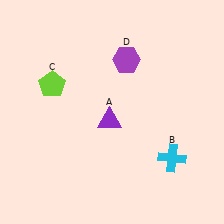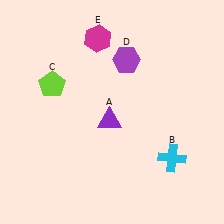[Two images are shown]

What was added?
A magenta hexagon (E) was added in Image 2.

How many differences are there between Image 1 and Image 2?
There is 1 difference between the two images.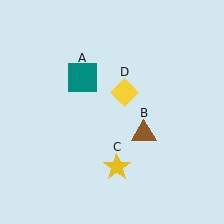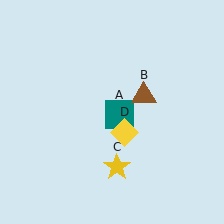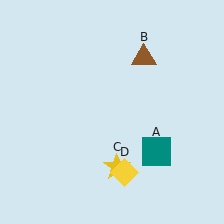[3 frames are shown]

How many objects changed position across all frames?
3 objects changed position: teal square (object A), brown triangle (object B), yellow diamond (object D).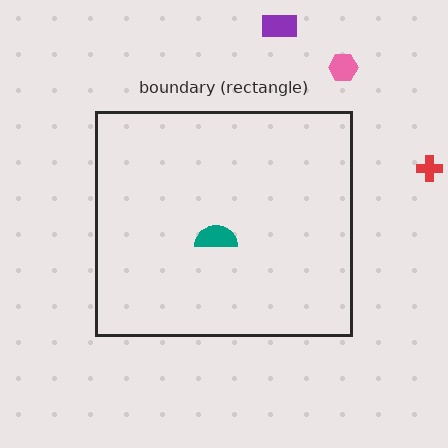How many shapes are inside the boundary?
1 inside, 3 outside.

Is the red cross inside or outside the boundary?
Outside.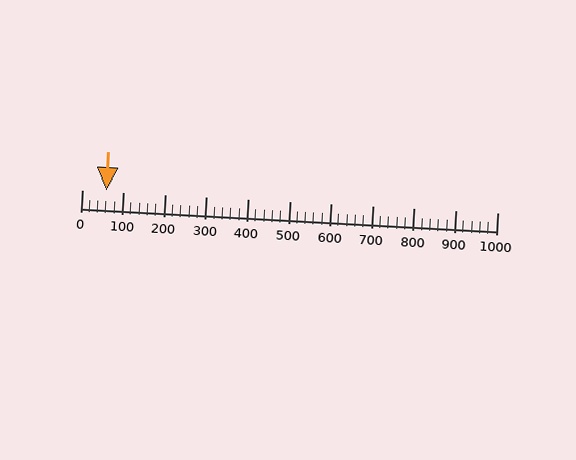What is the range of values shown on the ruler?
The ruler shows values from 0 to 1000.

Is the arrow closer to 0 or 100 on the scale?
The arrow is closer to 100.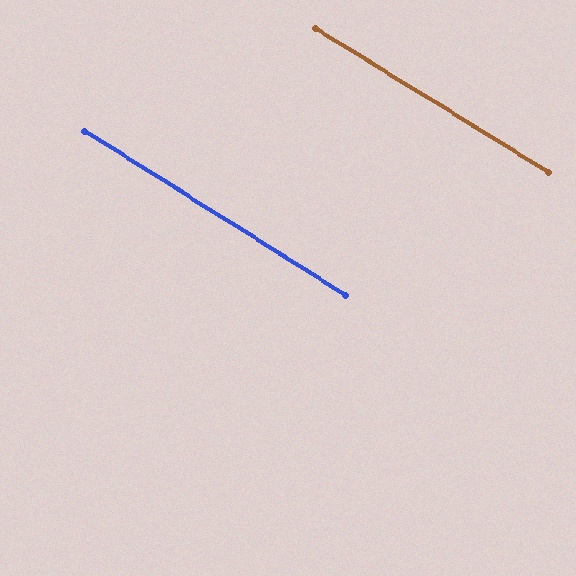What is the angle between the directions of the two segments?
Approximately 0 degrees.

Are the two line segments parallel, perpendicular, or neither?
Parallel — their directions differ by only 0.4°.